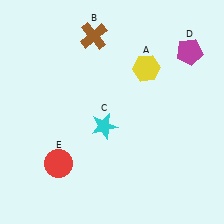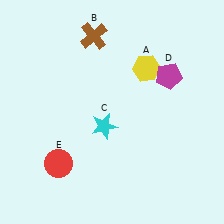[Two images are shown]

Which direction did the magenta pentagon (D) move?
The magenta pentagon (D) moved down.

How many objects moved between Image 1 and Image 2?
1 object moved between the two images.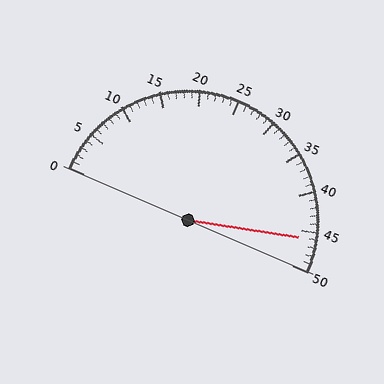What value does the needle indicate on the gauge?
The needle indicates approximately 46.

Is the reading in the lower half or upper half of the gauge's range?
The reading is in the upper half of the range (0 to 50).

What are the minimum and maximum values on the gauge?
The gauge ranges from 0 to 50.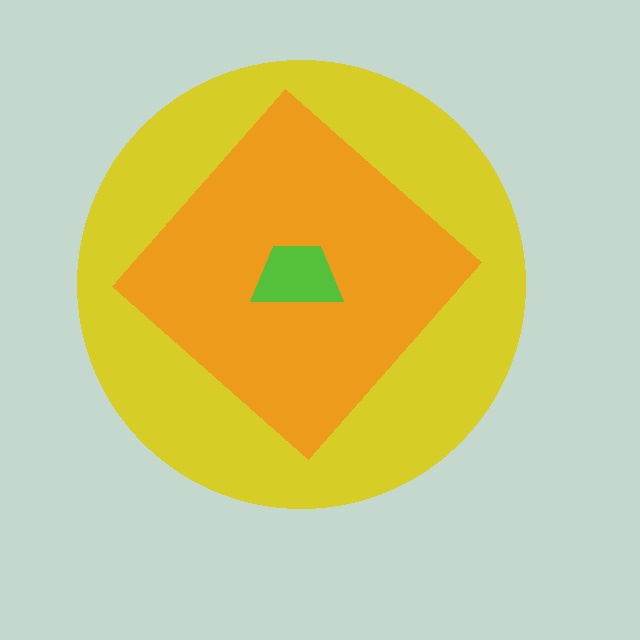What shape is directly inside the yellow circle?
The orange diamond.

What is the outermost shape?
The yellow circle.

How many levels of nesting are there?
3.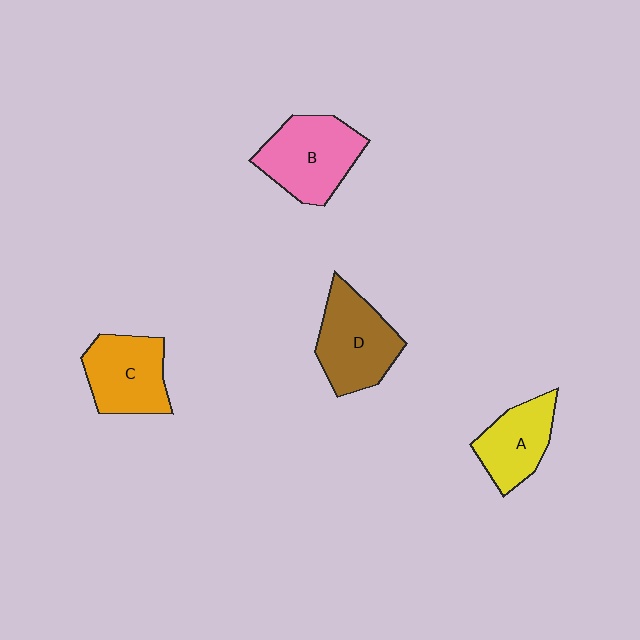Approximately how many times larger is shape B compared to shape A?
Approximately 1.3 times.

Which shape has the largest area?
Shape B (pink).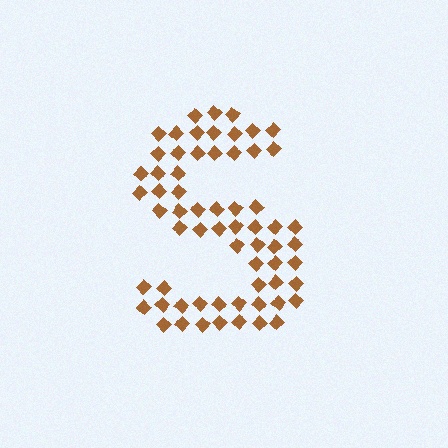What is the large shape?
The large shape is the letter S.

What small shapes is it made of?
It is made of small diamonds.